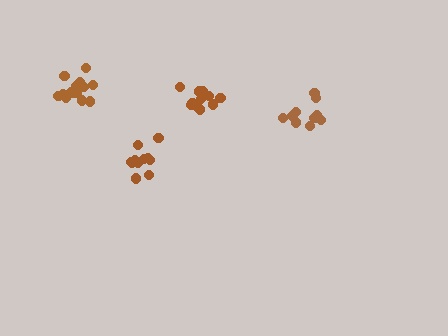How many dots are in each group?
Group 1: 11 dots, Group 2: 10 dots, Group 3: 14 dots, Group 4: 11 dots (46 total).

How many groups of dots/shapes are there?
There are 4 groups.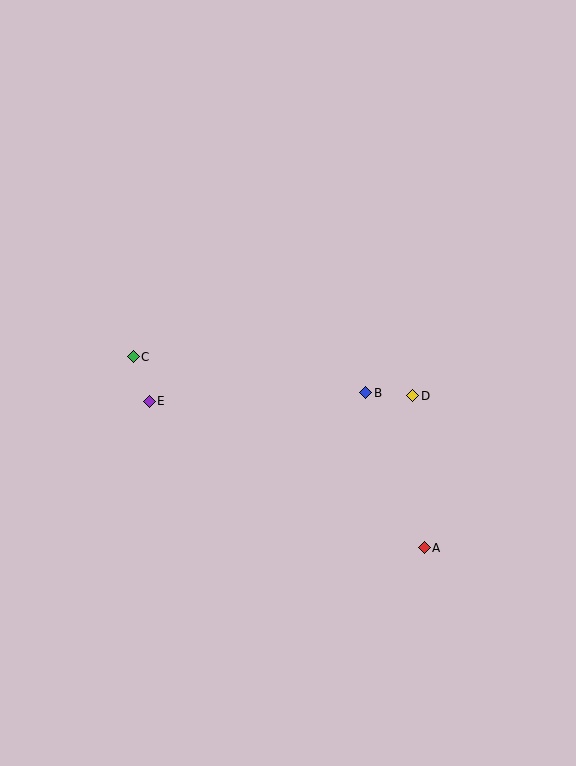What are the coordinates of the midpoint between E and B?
The midpoint between E and B is at (258, 397).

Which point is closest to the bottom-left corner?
Point E is closest to the bottom-left corner.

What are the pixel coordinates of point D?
Point D is at (413, 396).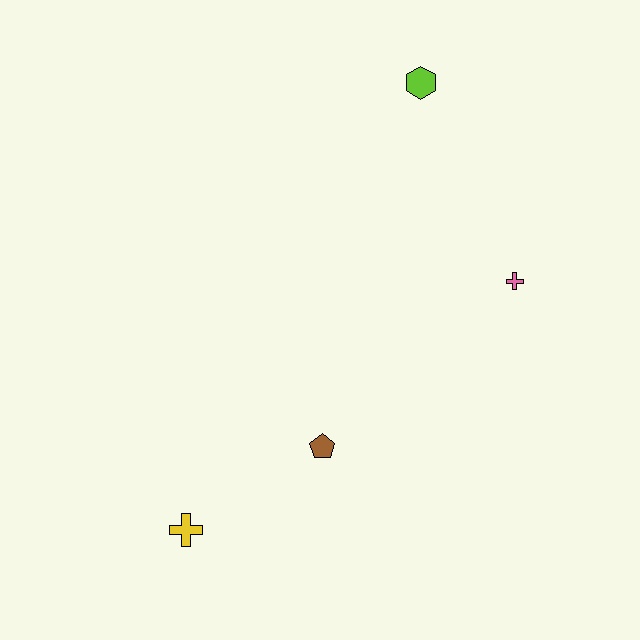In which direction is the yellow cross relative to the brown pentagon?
The yellow cross is to the left of the brown pentagon.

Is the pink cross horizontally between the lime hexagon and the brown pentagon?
No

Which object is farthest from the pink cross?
The yellow cross is farthest from the pink cross.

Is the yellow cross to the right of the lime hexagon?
No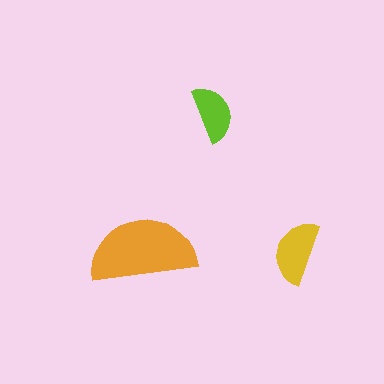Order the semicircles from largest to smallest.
the orange one, the yellow one, the lime one.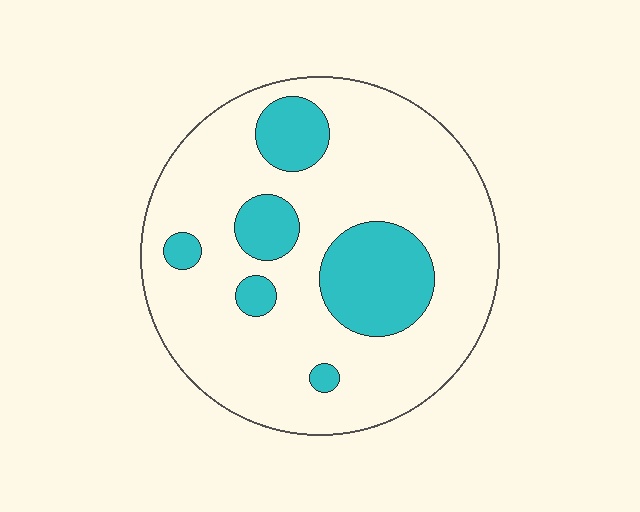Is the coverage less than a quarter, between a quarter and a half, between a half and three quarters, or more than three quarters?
Less than a quarter.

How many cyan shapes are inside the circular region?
6.